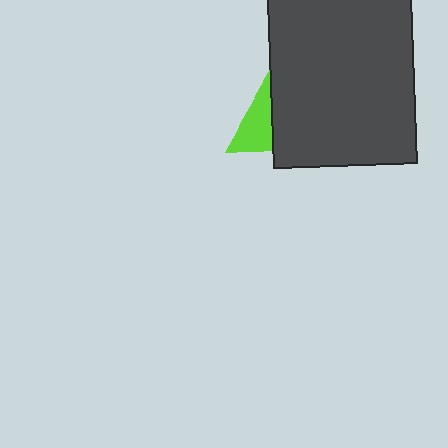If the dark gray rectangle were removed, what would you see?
You would see the complete lime triangle.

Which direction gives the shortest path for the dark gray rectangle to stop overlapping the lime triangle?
Moving right gives the shortest separation.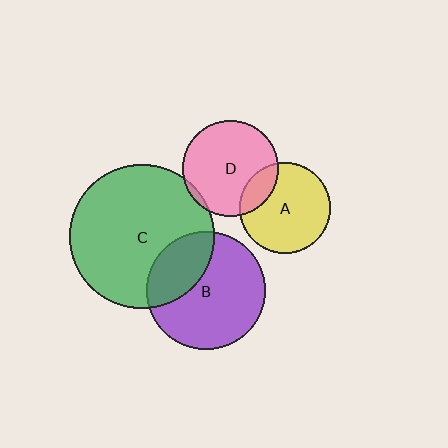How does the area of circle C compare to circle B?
Approximately 1.5 times.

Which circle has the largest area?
Circle C (green).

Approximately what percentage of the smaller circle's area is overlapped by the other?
Approximately 30%.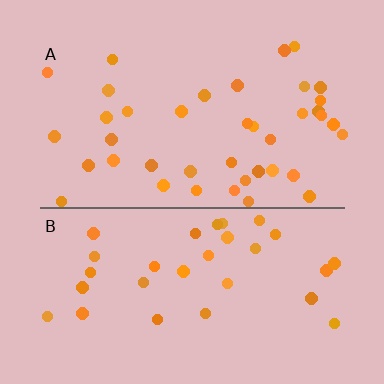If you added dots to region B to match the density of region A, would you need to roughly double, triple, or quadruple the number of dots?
Approximately double.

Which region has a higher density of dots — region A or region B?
A (the top).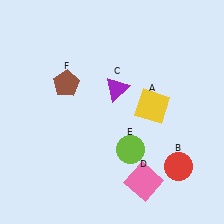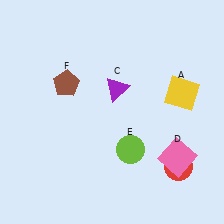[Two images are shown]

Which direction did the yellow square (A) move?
The yellow square (A) moved right.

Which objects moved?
The objects that moved are: the yellow square (A), the pink square (D).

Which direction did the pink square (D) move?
The pink square (D) moved right.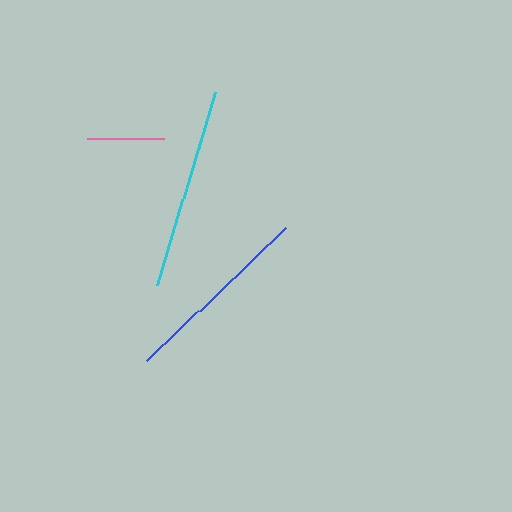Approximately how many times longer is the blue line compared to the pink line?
The blue line is approximately 2.5 times the length of the pink line.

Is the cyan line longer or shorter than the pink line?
The cyan line is longer than the pink line.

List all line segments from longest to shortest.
From longest to shortest: cyan, blue, pink.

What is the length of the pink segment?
The pink segment is approximately 77 pixels long.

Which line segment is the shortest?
The pink line is the shortest at approximately 77 pixels.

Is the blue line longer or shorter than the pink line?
The blue line is longer than the pink line.